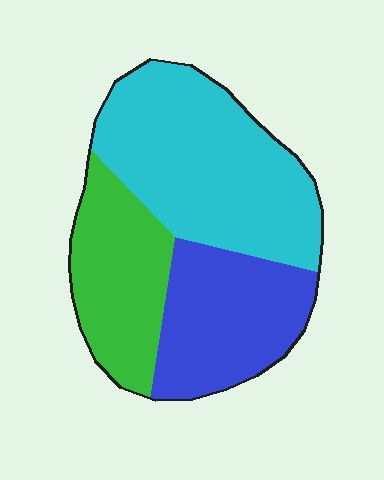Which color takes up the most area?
Cyan, at roughly 45%.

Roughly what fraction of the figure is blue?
Blue takes up about one quarter (1/4) of the figure.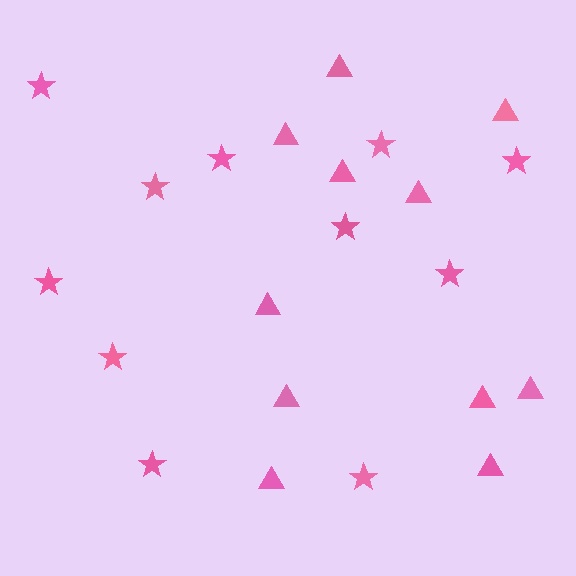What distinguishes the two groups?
There are 2 groups: one group of stars (11) and one group of triangles (11).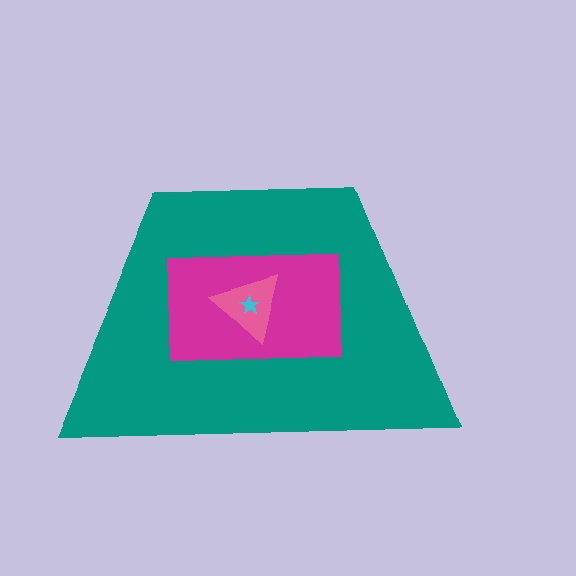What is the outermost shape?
The teal trapezoid.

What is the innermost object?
The cyan star.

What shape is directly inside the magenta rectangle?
The pink triangle.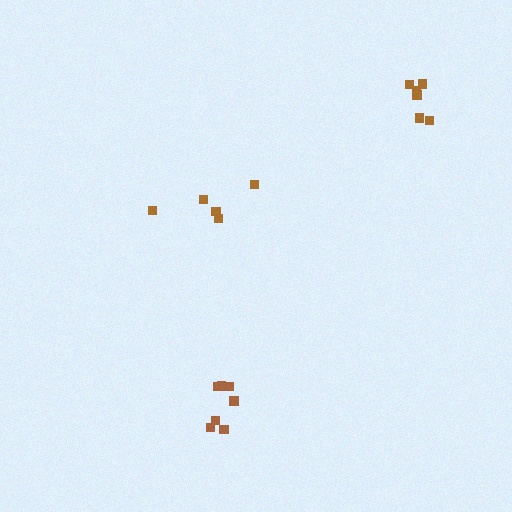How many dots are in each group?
Group 1: 5 dots, Group 2: 7 dots, Group 3: 6 dots (18 total).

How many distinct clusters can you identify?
There are 3 distinct clusters.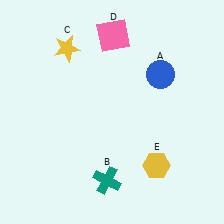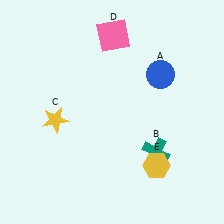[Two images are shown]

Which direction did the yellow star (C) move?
The yellow star (C) moved down.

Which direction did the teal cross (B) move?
The teal cross (B) moved right.